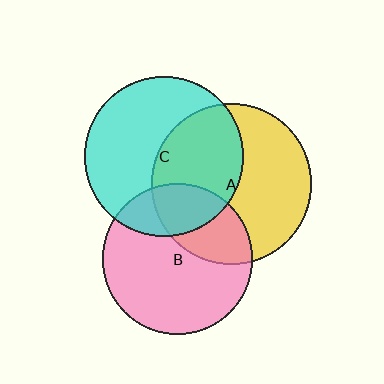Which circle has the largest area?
Circle A (yellow).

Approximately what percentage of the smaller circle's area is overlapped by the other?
Approximately 45%.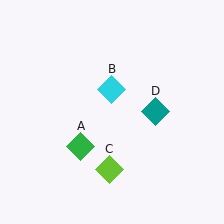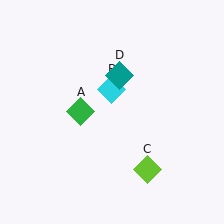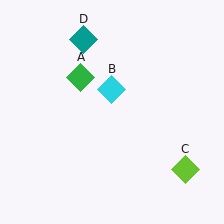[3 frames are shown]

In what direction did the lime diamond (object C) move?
The lime diamond (object C) moved right.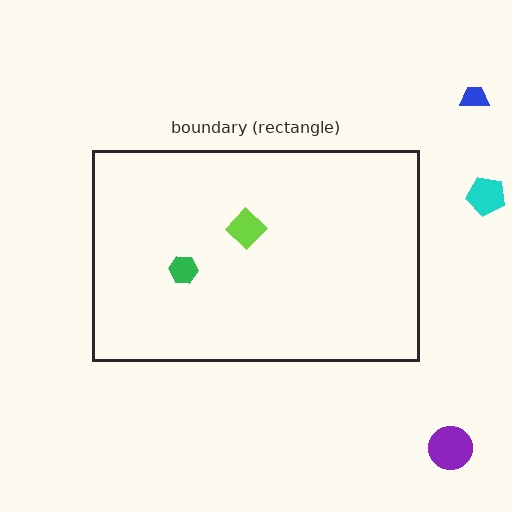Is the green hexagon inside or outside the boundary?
Inside.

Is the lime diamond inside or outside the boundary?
Inside.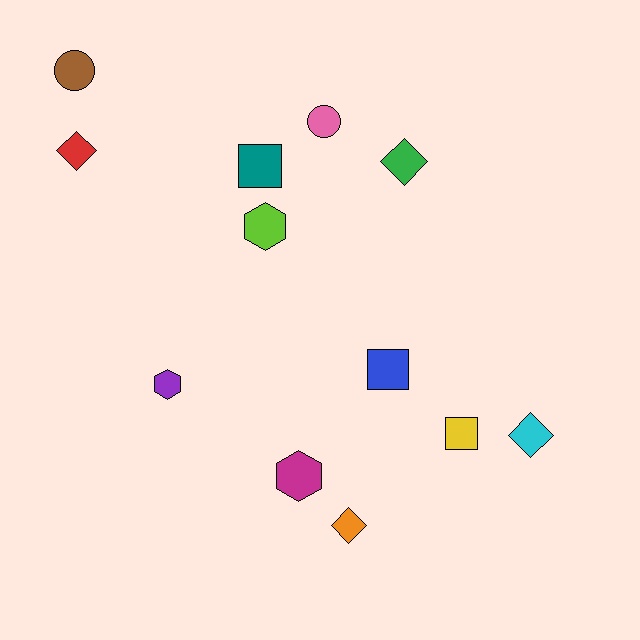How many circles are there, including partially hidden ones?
There are 2 circles.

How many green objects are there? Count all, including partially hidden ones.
There is 1 green object.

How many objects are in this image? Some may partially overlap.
There are 12 objects.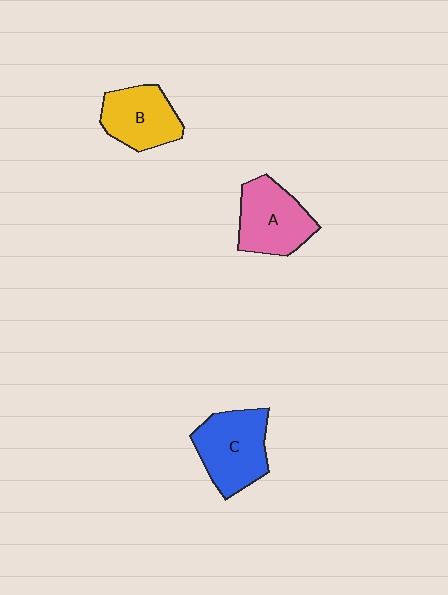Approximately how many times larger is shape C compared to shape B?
Approximately 1.2 times.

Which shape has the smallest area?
Shape B (yellow).